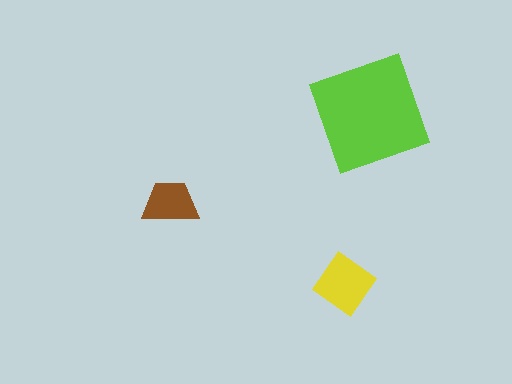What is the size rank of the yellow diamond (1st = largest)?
2nd.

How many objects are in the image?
There are 3 objects in the image.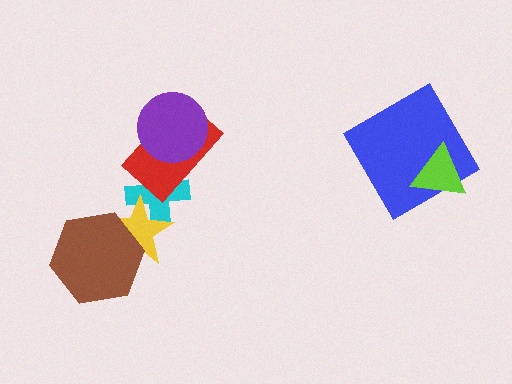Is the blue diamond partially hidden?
Yes, it is partially covered by another shape.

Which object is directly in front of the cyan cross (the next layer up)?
The red rectangle is directly in front of the cyan cross.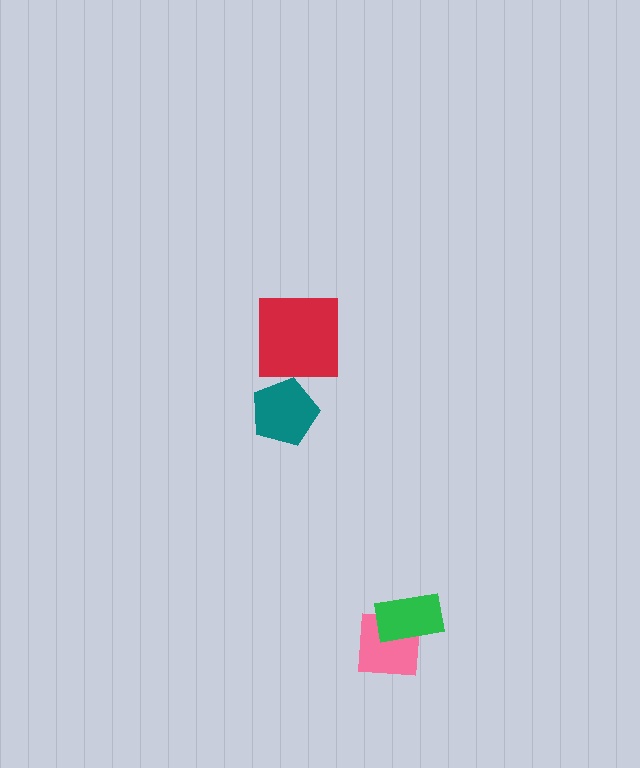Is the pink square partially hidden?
Yes, it is partially covered by another shape.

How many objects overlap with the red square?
0 objects overlap with the red square.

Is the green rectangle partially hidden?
No, no other shape covers it.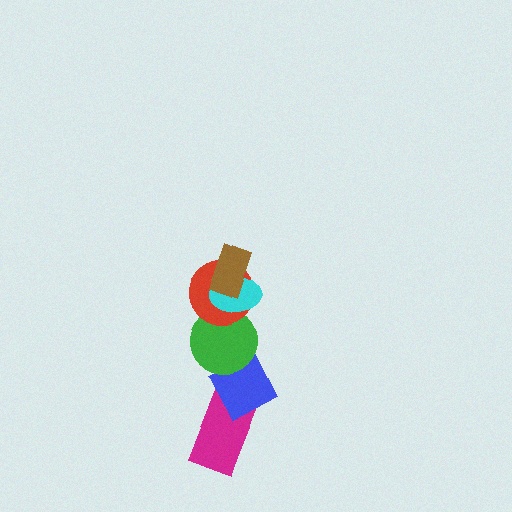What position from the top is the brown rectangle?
The brown rectangle is 1st from the top.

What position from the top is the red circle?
The red circle is 3rd from the top.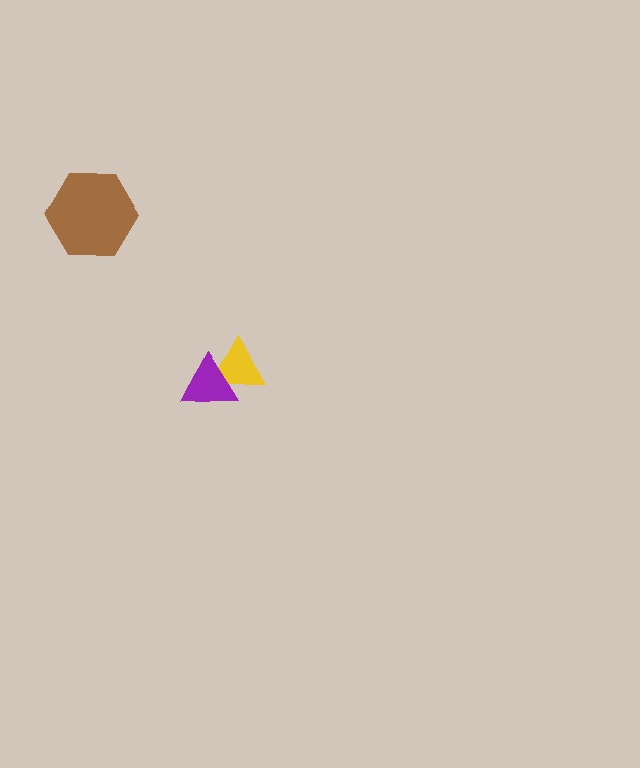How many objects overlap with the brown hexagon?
0 objects overlap with the brown hexagon.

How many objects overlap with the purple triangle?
1 object overlaps with the purple triangle.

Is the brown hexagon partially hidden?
No, no other shape covers it.